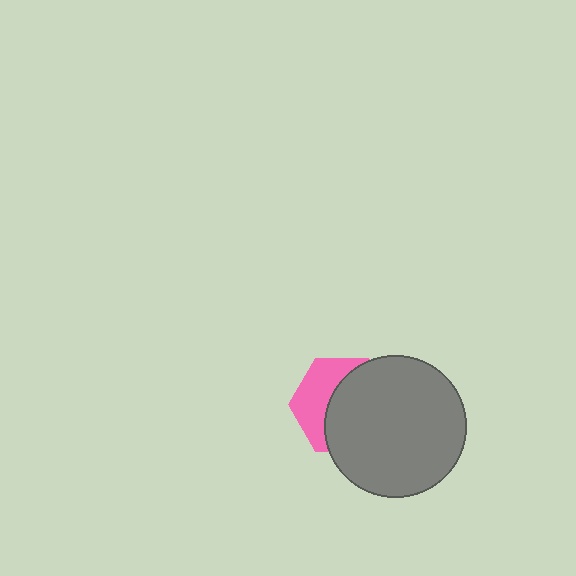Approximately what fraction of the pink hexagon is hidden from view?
Roughly 59% of the pink hexagon is hidden behind the gray circle.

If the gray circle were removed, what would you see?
You would see the complete pink hexagon.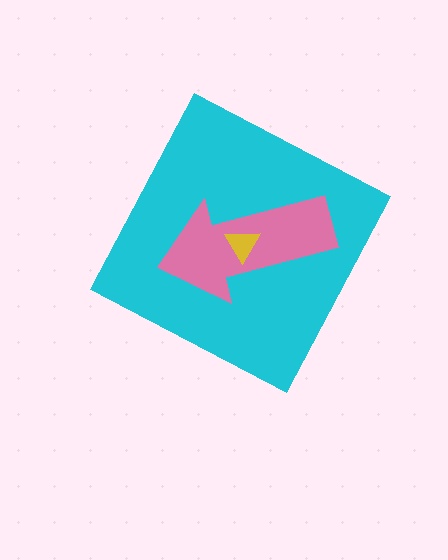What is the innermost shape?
The yellow triangle.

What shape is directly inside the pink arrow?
The yellow triangle.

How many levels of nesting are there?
3.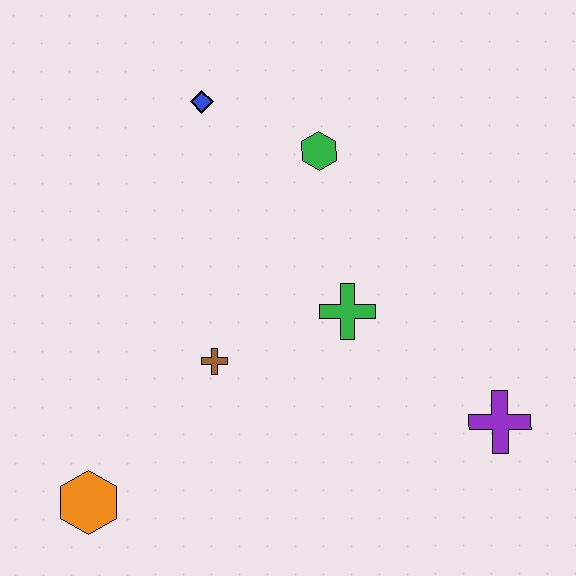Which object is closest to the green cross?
The brown cross is closest to the green cross.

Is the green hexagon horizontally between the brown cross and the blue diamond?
No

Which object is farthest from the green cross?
The orange hexagon is farthest from the green cross.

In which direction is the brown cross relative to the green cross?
The brown cross is to the left of the green cross.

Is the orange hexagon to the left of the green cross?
Yes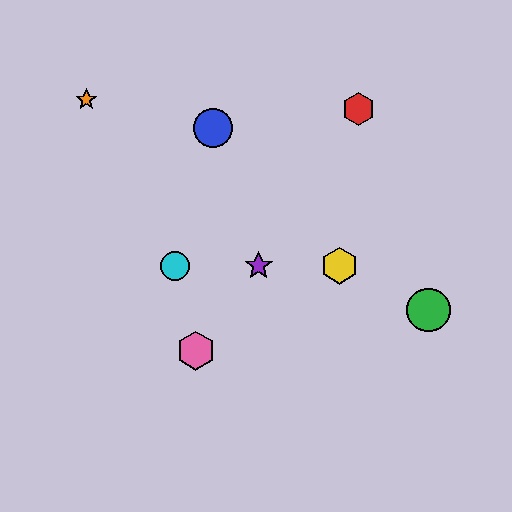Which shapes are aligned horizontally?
The yellow hexagon, the purple star, the cyan circle are aligned horizontally.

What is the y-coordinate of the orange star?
The orange star is at y≈100.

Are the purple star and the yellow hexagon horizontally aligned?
Yes, both are at y≈266.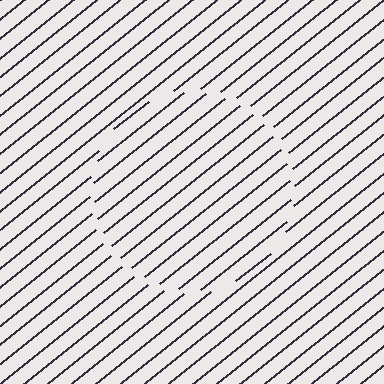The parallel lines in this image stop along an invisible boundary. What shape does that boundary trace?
An illusory circle. The interior of the shape contains the same grating, shifted by half a period — the contour is defined by the phase discontinuity where line-ends from the inner and outer gratings abut.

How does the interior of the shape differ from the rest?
The interior of the shape contains the same grating, shifted by half a period — the contour is defined by the phase discontinuity where line-ends from the inner and outer gratings abut.